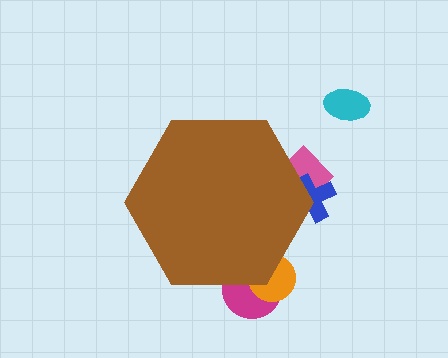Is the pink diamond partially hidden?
Yes, the pink diamond is partially hidden behind the brown hexagon.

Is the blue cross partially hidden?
Yes, the blue cross is partially hidden behind the brown hexagon.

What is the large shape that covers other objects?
A brown hexagon.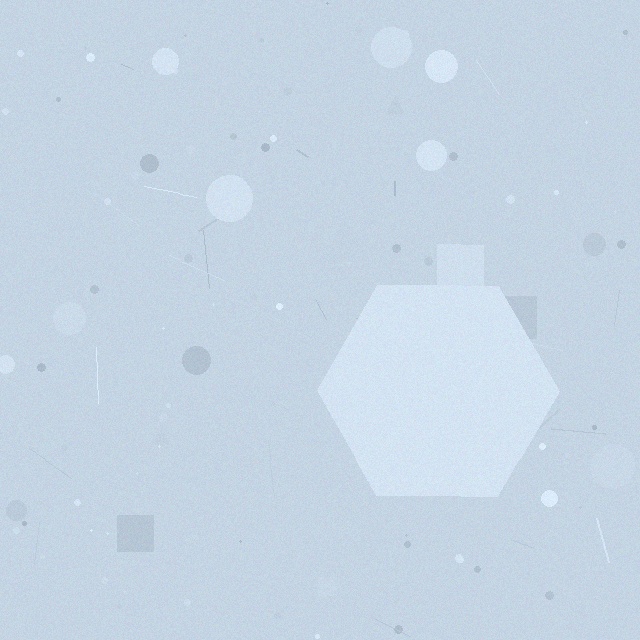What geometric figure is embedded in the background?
A hexagon is embedded in the background.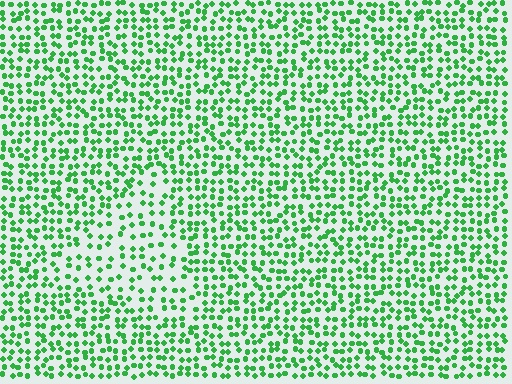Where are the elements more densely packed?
The elements are more densely packed outside the triangle boundary.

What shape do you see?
I see a triangle.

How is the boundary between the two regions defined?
The boundary is defined by a change in element density (approximately 1.7x ratio). All elements are the same color, size, and shape.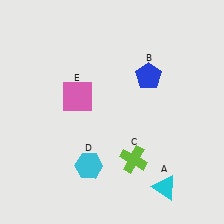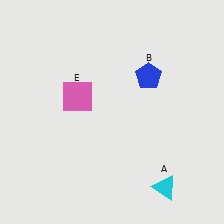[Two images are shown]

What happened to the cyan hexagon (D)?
The cyan hexagon (D) was removed in Image 2. It was in the bottom-left area of Image 1.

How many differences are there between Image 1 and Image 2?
There are 2 differences between the two images.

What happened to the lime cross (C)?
The lime cross (C) was removed in Image 2. It was in the bottom-right area of Image 1.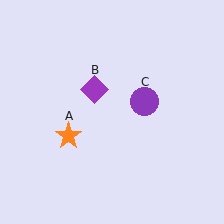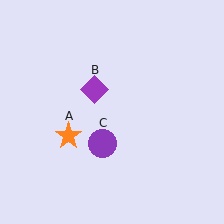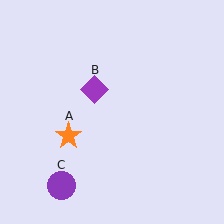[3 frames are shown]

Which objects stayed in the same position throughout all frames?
Orange star (object A) and purple diamond (object B) remained stationary.